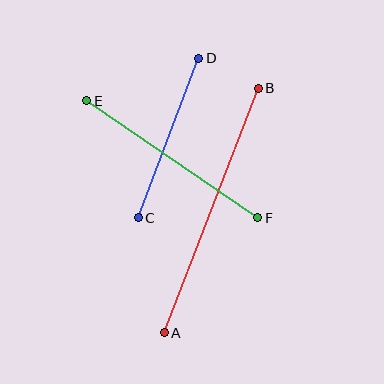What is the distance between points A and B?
The distance is approximately 262 pixels.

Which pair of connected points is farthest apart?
Points A and B are farthest apart.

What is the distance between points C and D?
The distance is approximately 171 pixels.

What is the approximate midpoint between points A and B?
The midpoint is at approximately (211, 210) pixels.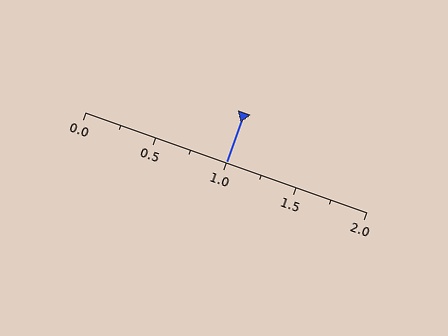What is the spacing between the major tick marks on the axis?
The major ticks are spaced 0.5 apart.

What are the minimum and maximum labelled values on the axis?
The axis runs from 0.0 to 2.0.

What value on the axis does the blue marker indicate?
The marker indicates approximately 1.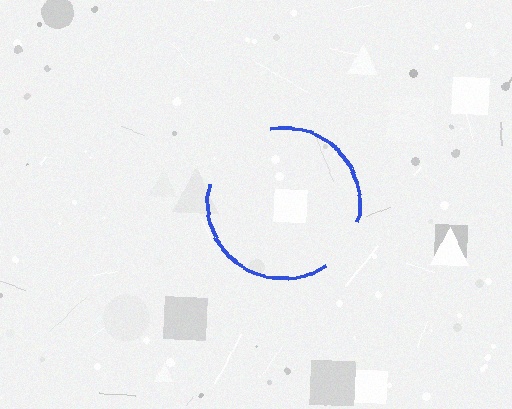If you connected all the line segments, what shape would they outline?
They would outline a circle.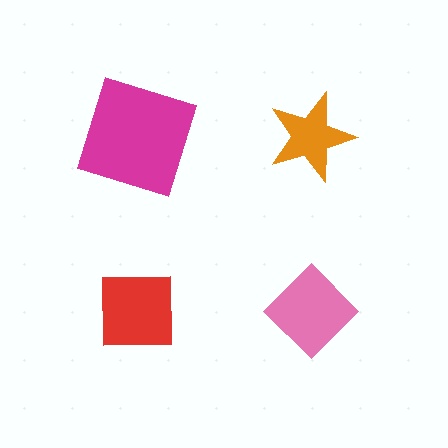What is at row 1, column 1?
A magenta square.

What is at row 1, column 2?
An orange star.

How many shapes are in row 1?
2 shapes.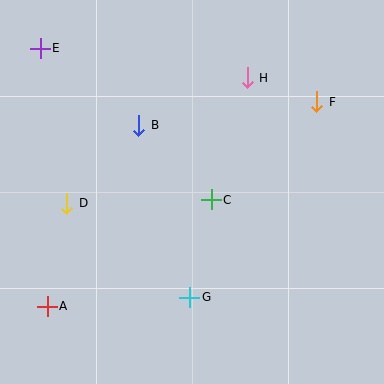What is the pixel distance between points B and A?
The distance between B and A is 203 pixels.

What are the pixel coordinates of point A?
Point A is at (47, 307).